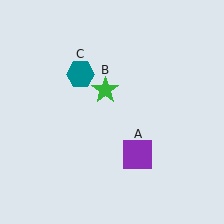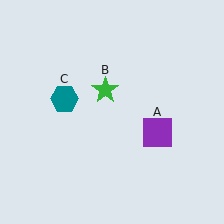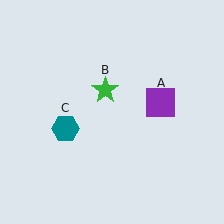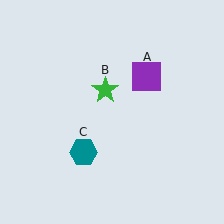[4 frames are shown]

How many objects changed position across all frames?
2 objects changed position: purple square (object A), teal hexagon (object C).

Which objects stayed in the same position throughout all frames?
Green star (object B) remained stationary.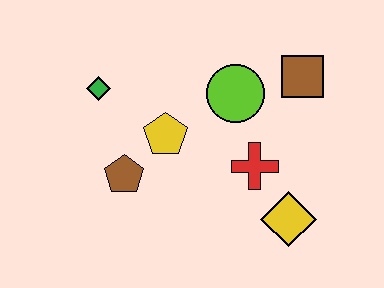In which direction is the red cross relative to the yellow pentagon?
The red cross is to the right of the yellow pentagon.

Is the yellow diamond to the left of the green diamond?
No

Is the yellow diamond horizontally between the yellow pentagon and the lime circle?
No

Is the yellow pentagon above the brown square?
No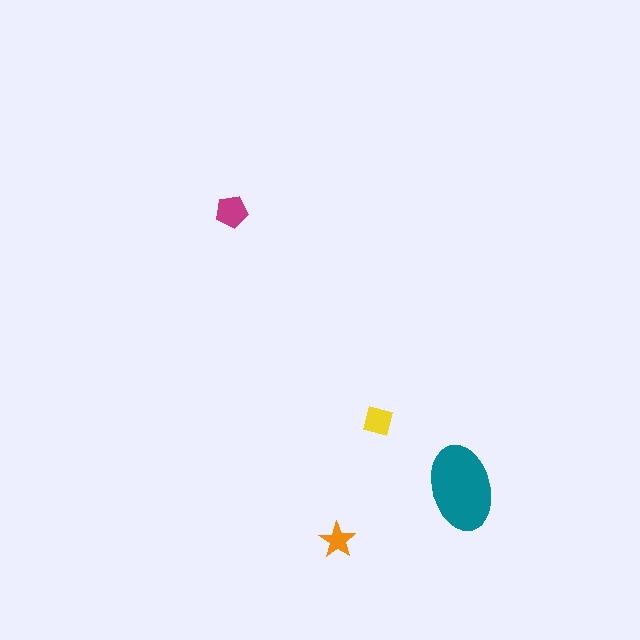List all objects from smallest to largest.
The orange star, the yellow diamond, the magenta pentagon, the teal ellipse.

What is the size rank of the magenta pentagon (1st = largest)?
2nd.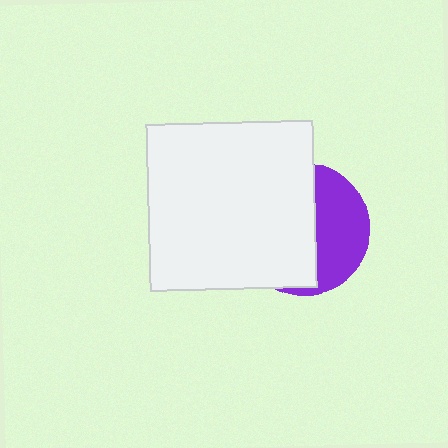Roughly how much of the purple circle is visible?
A small part of it is visible (roughly 41%).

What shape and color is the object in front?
The object in front is a white square.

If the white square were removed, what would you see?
You would see the complete purple circle.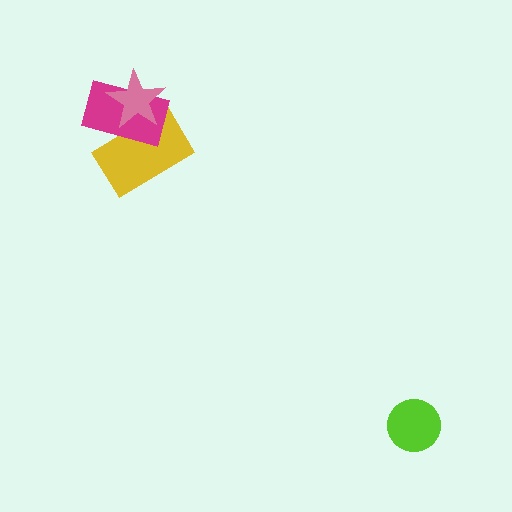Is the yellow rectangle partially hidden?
Yes, it is partially covered by another shape.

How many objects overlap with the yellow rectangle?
2 objects overlap with the yellow rectangle.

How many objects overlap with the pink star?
2 objects overlap with the pink star.